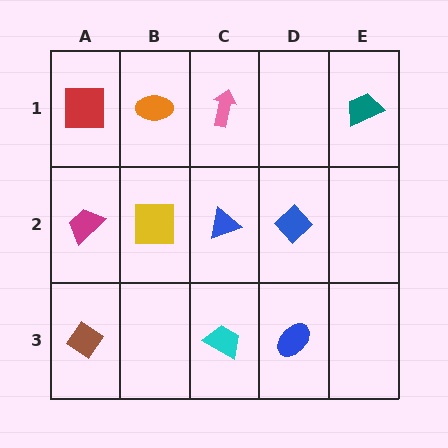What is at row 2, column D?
A blue diamond.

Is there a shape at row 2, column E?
No, that cell is empty.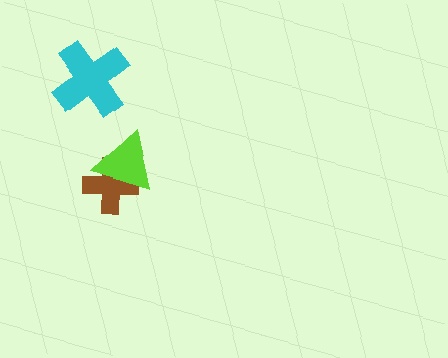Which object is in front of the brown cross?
The lime triangle is in front of the brown cross.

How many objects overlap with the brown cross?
1 object overlaps with the brown cross.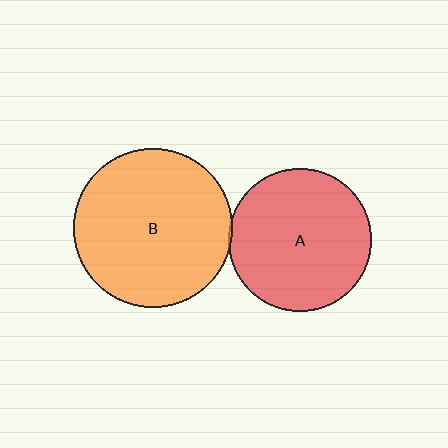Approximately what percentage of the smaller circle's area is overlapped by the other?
Approximately 5%.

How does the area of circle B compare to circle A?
Approximately 1.2 times.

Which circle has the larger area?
Circle B (orange).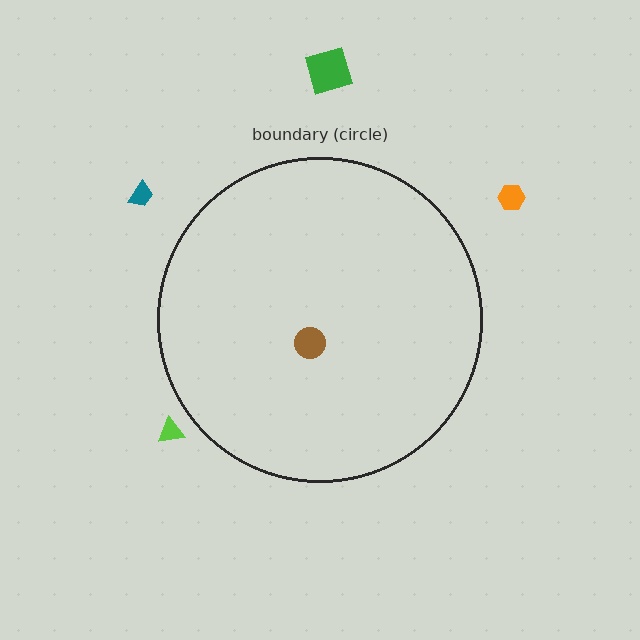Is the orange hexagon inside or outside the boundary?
Outside.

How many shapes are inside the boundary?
1 inside, 4 outside.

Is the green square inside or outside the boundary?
Outside.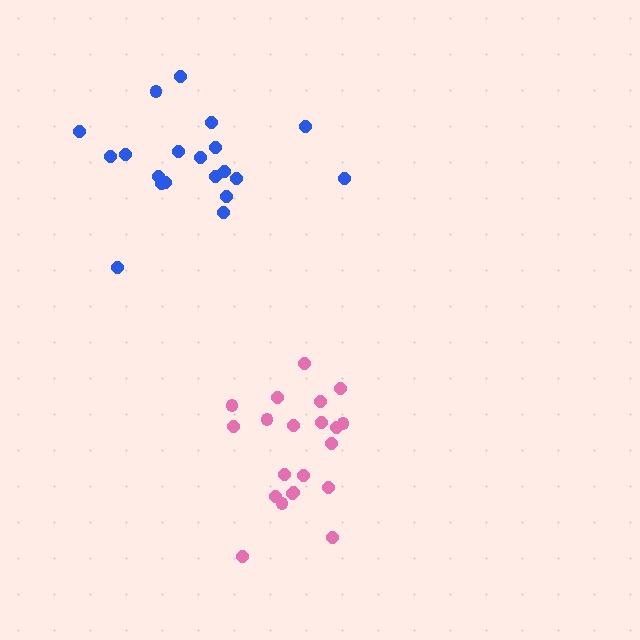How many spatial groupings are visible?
There are 2 spatial groupings.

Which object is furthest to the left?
The blue cluster is leftmost.